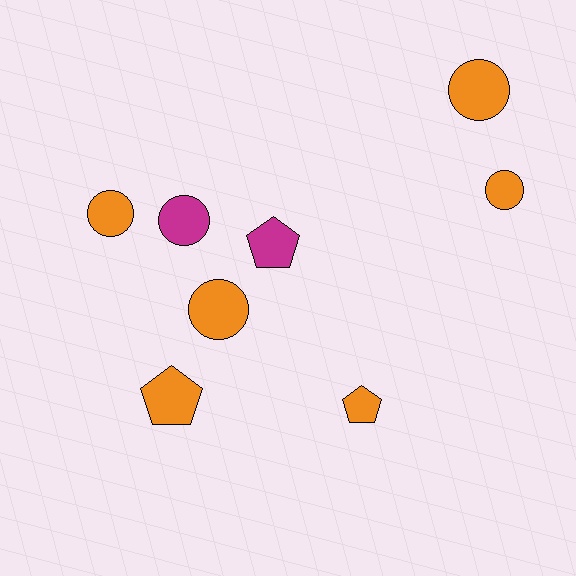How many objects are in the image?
There are 8 objects.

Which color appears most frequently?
Orange, with 6 objects.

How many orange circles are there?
There are 4 orange circles.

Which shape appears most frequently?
Circle, with 5 objects.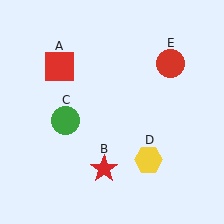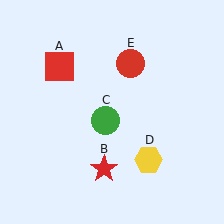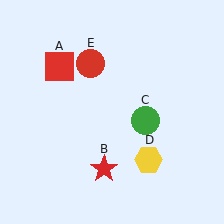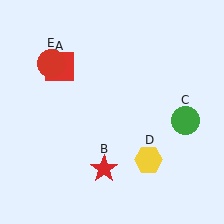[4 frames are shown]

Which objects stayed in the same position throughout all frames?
Red square (object A) and red star (object B) and yellow hexagon (object D) remained stationary.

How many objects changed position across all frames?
2 objects changed position: green circle (object C), red circle (object E).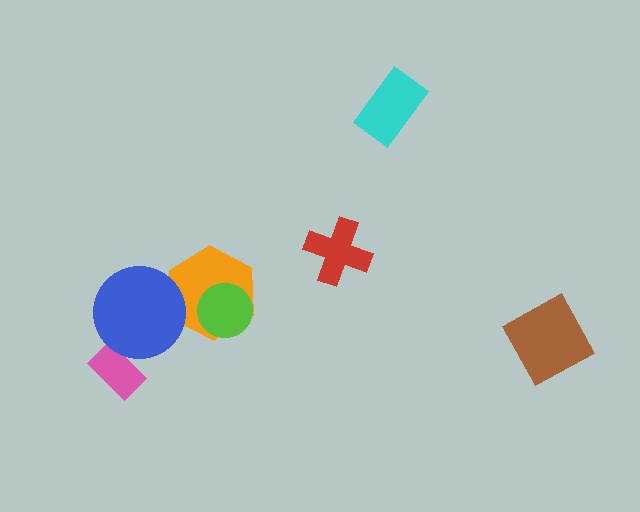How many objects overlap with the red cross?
0 objects overlap with the red cross.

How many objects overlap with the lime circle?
1 object overlaps with the lime circle.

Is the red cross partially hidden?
No, no other shape covers it.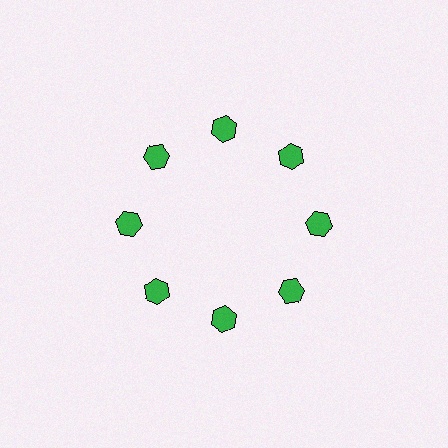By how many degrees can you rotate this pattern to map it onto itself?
The pattern maps onto itself every 45 degrees of rotation.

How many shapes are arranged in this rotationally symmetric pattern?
There are 8 shapes, arranged in 8 groups of 1.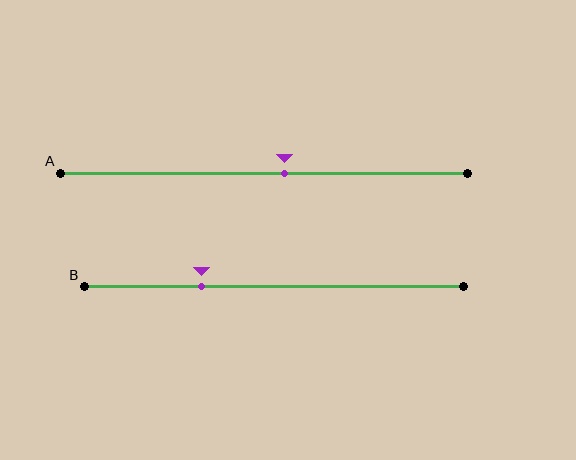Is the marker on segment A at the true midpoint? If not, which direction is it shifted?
No, the marker on segment A is shifted to the right by about 5% of the segment length.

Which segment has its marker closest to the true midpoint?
Segment A has its marker closest to the true midpoint.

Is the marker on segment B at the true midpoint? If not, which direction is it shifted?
No, the marker on segment B is shifted to the left by about 19% of the segment length.